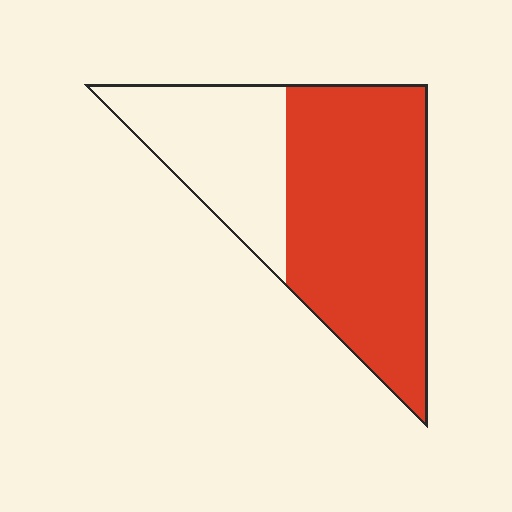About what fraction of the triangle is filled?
About two thirds (2/3).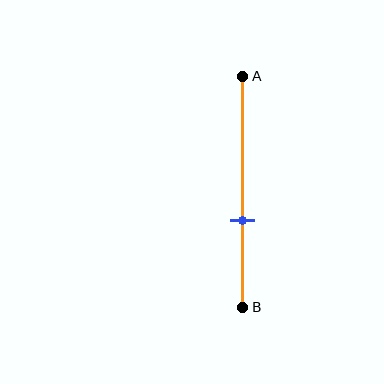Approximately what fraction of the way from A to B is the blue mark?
The blue mark is approximately 60% of the way from A to B.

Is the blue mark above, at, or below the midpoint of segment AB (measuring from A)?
The blue mark is below the midpoint of segment AB.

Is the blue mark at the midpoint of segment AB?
No, the mark is at about 60% from A, not at the 50% midpoint.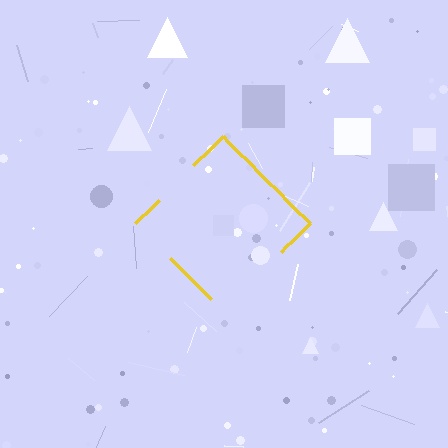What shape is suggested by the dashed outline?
The dashed outline suggests a diamond.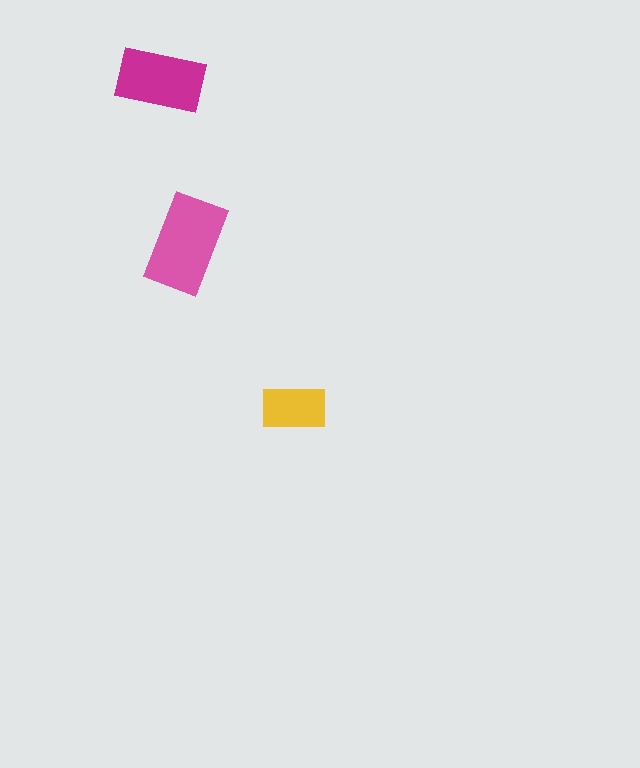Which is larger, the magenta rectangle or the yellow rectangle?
The magenta one.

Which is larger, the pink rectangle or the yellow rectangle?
The pink one.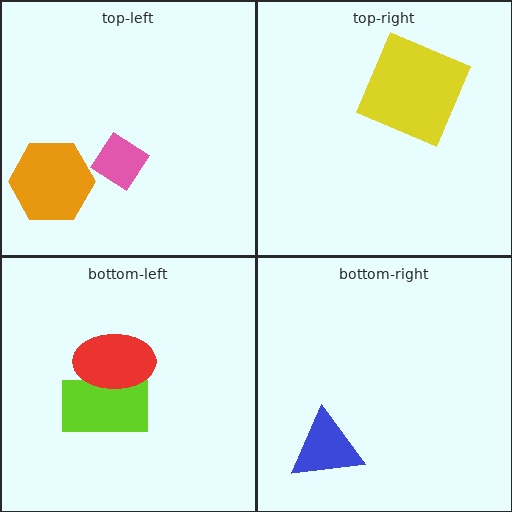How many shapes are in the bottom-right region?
1.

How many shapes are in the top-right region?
1.